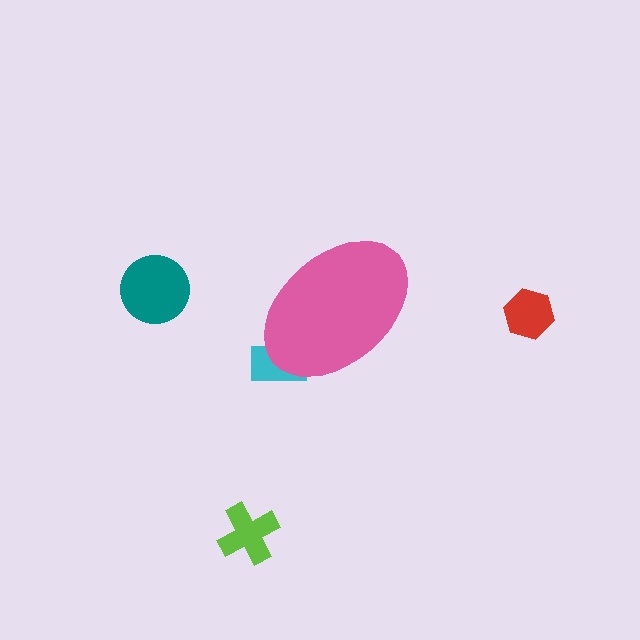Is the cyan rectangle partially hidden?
Yes, the cyan rectangle is partially hidden behind the pink ellipse.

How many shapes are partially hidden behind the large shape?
1 shape is partially hidden.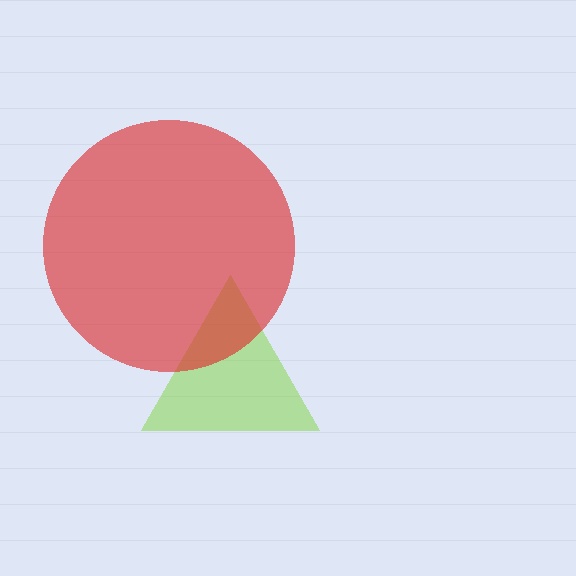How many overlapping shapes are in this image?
There are 2 overlapping shapes in the image.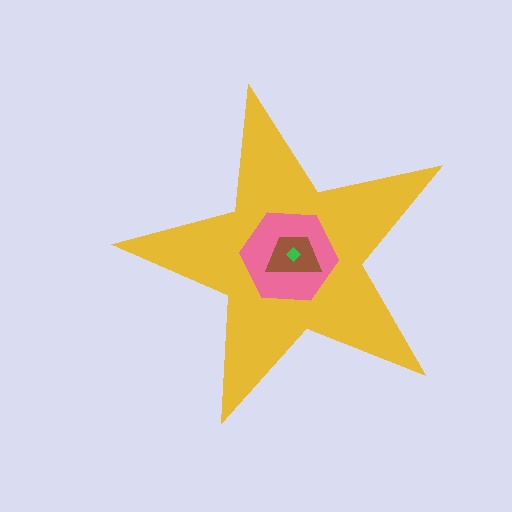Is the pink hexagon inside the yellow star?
Yes.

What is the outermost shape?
The yellow star.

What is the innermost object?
The green diamond.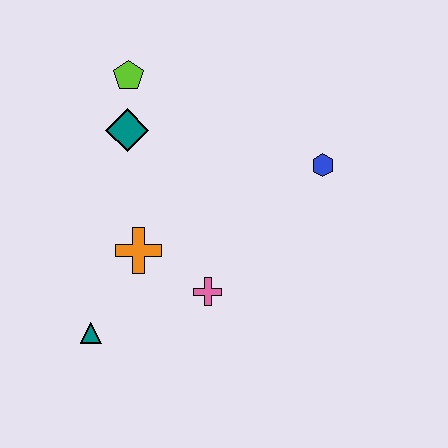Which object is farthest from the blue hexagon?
The teal triangle is farthest from the blue hexagon.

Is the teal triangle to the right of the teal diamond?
No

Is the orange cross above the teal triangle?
Yes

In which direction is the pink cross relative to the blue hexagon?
The pink cross is below the blue hexagon.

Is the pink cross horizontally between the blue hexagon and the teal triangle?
Yes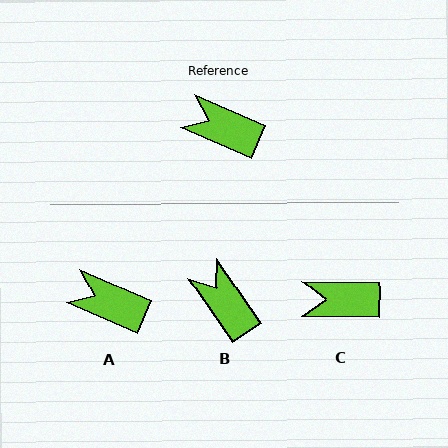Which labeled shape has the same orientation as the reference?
A.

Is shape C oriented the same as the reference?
No, it is off by about 22 degrees.